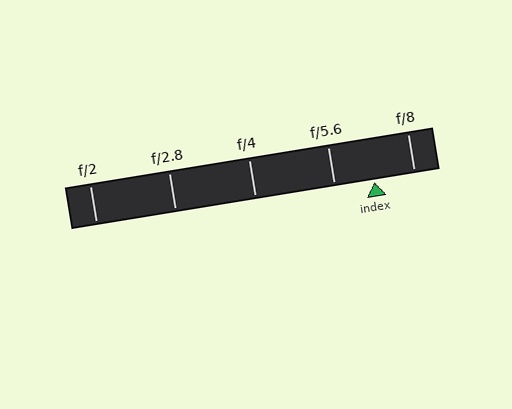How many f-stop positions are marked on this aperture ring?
There are 5 f-stop positions marked.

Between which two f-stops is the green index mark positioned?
The index mark is between f/5.6 and f/8.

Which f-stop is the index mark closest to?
The index mark is closest to f/5.6.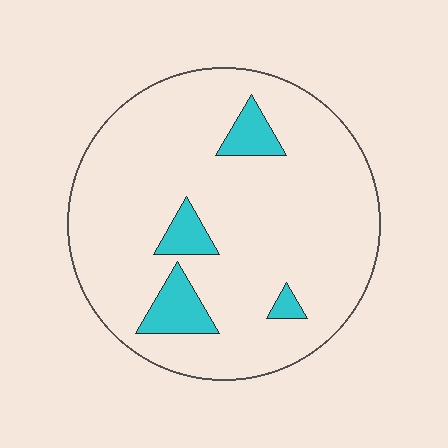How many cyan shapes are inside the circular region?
4.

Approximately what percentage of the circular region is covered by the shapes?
Approximately 10%.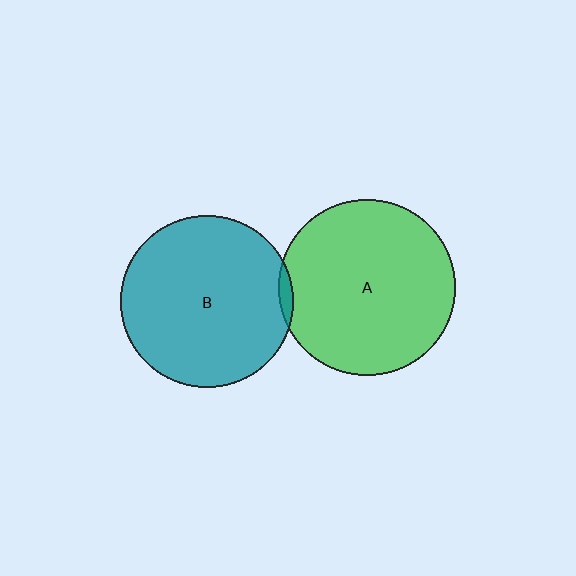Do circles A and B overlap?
Yes.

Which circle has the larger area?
Circle A (green).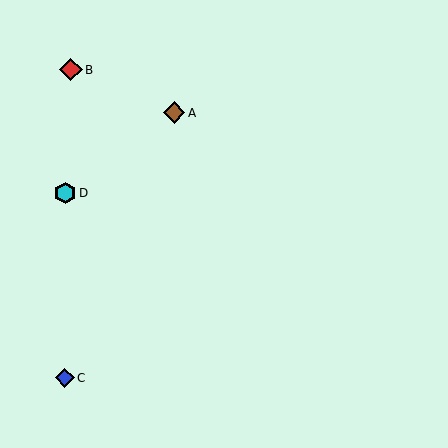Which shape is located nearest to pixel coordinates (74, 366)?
The blue diamond (labeled C) at (65, 378) is nearest to that location.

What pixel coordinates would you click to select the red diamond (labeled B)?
Click at (71, 70) to select the red diamond B.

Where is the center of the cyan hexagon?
The center of the cyan hexagon is at (65, 193).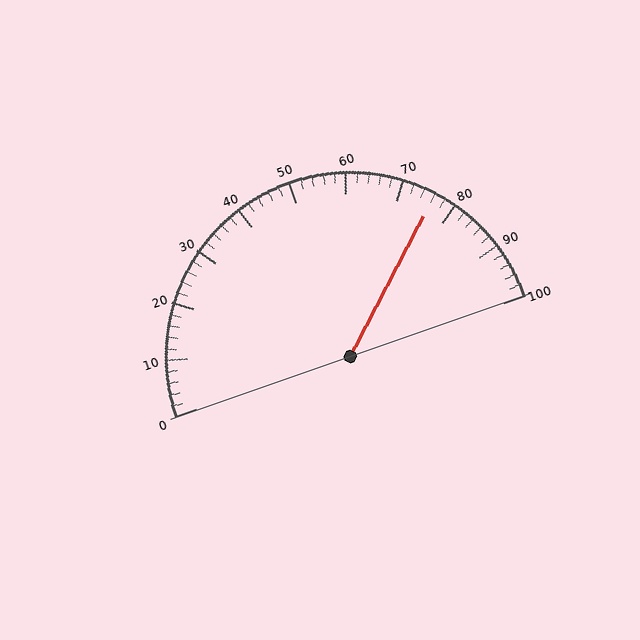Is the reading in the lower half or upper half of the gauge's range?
The reading is in the upper half of the range (0 to 100).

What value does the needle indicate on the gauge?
The needle indicates approximately 76.